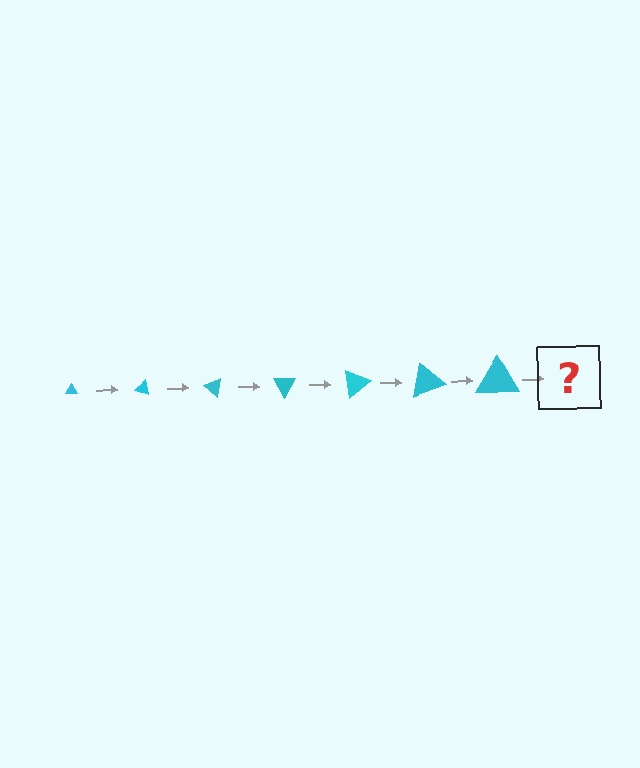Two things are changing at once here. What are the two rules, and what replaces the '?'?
The two rules are that the triangle grows larger each step and it rotates 20 degrees each step. The '?' should be a triangle, larger than the previous one and rotated 140 degrees from the start.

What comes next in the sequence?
The next element should be a triangle, larger than the previous one and rotated 140 degrees from the start.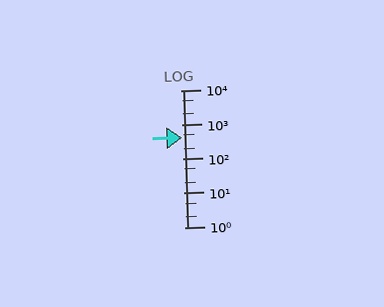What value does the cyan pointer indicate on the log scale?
The pointer indicates approximately 400.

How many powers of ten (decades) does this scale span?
The scale spans 4 decades, from 1 to 10000.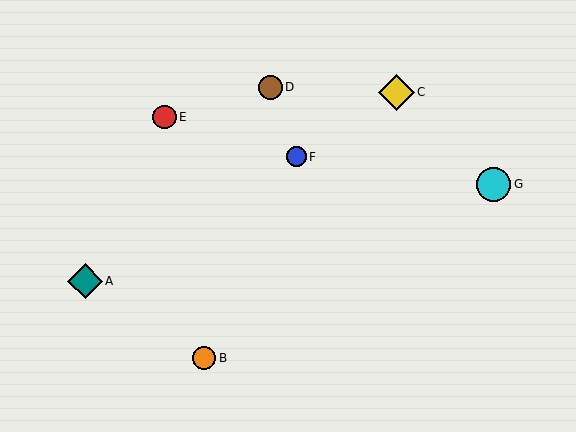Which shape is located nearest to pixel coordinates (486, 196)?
The cyan circle (labeled G) at (494, 184) is nearest to that location.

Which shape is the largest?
The yellow diamond (labeled C) is the largest.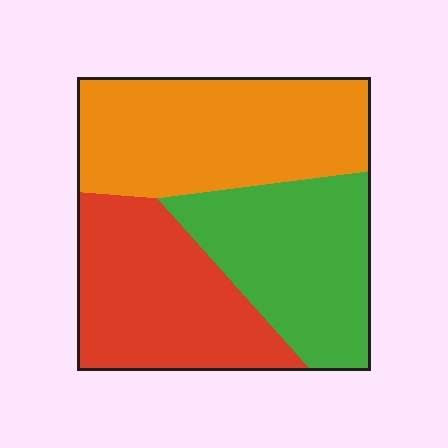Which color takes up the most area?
Orange, at roughly 40%.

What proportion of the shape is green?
Green covers about 30% of the shape.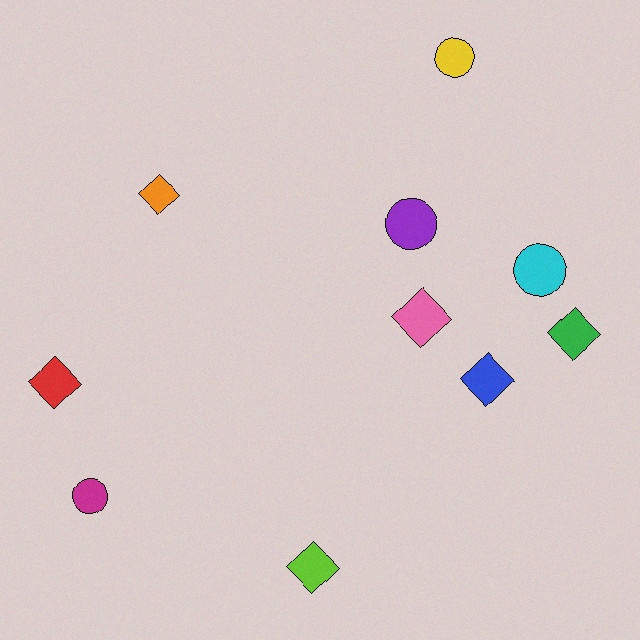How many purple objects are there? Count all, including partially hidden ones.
There is 1 purple object.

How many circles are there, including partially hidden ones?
There are 4 circles.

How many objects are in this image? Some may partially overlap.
There are 10 objects.